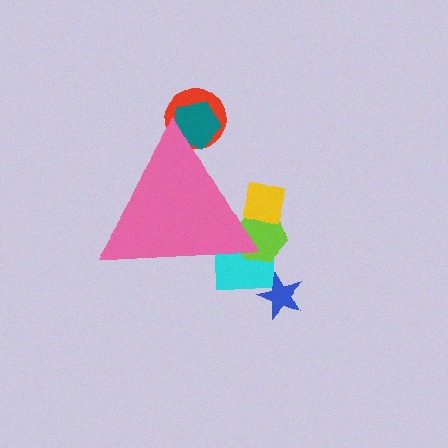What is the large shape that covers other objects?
A pink triangle.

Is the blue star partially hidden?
No, the blue star is fully visible.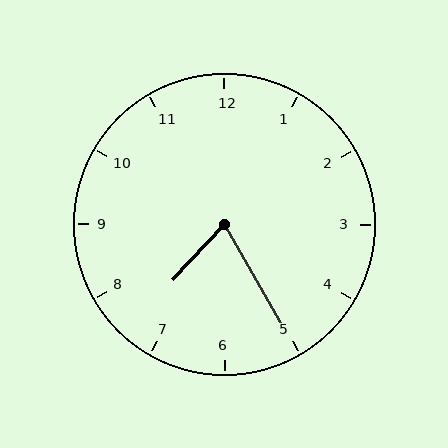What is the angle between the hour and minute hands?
Approximately 72 degrees.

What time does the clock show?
7:25.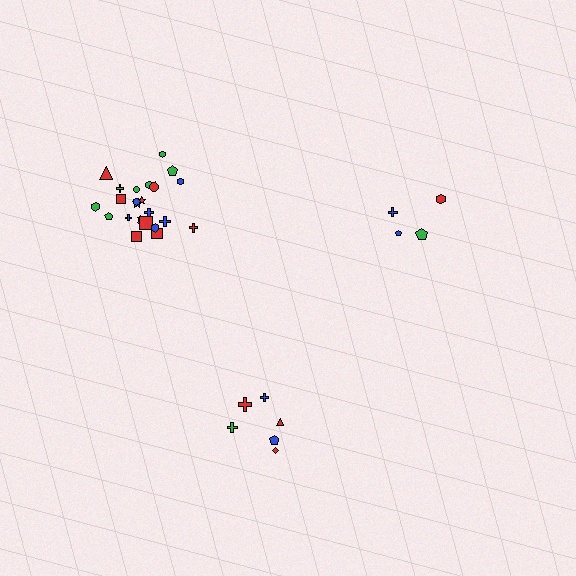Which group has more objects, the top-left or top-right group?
The top-left group.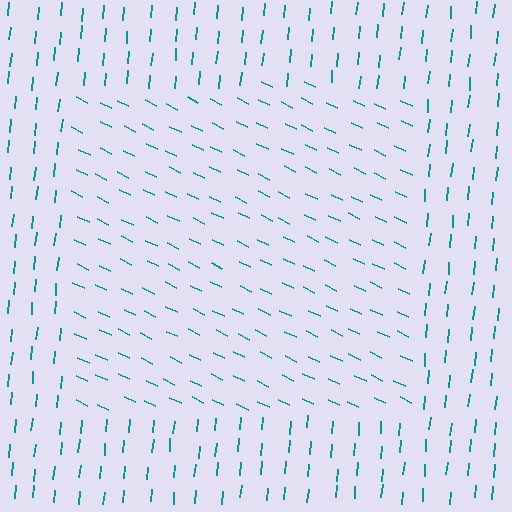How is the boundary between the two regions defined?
The boundary is defined purely by a change in line orientation (approximately 69 degrees difference). All lines are the same color and thickness.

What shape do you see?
I see a rectangle.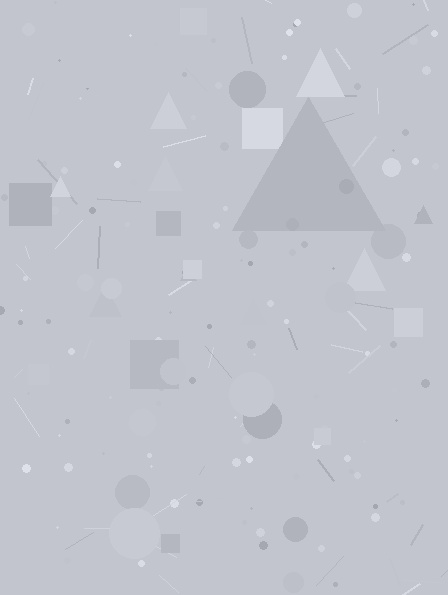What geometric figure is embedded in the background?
A triangle is embedded in the background.